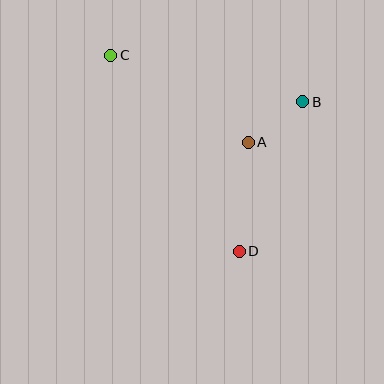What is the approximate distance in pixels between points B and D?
The distance between B and D is approximately 163 pixels.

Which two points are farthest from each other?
Points C and D are farthest from each other.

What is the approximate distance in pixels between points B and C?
The distance between B and C is approximately 198 pixels.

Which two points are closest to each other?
Points A and B are closest to each other.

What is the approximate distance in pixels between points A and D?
The distance between A and D is approximately 109 pixels.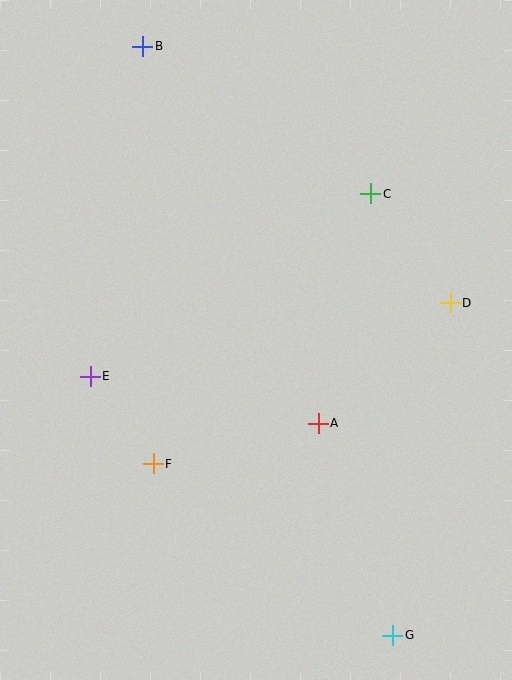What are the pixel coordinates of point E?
Point E is at (90, 376).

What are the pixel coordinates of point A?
Point A is at (318, 423).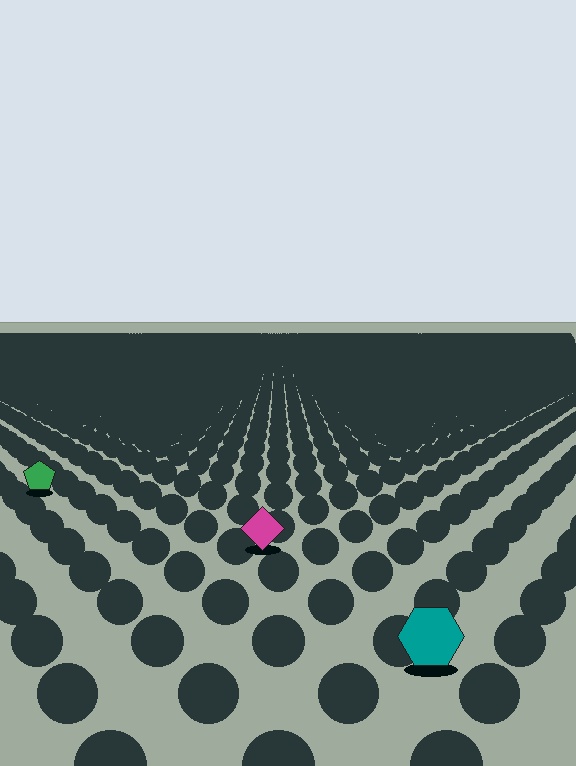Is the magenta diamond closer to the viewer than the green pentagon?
Yes. The magenta diamond is closer — you can tell from the texture gradient: the ground texture is coarser near it.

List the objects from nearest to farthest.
From nearest to farthest: the teal hexagon, the magenta diamond, the green pentagon.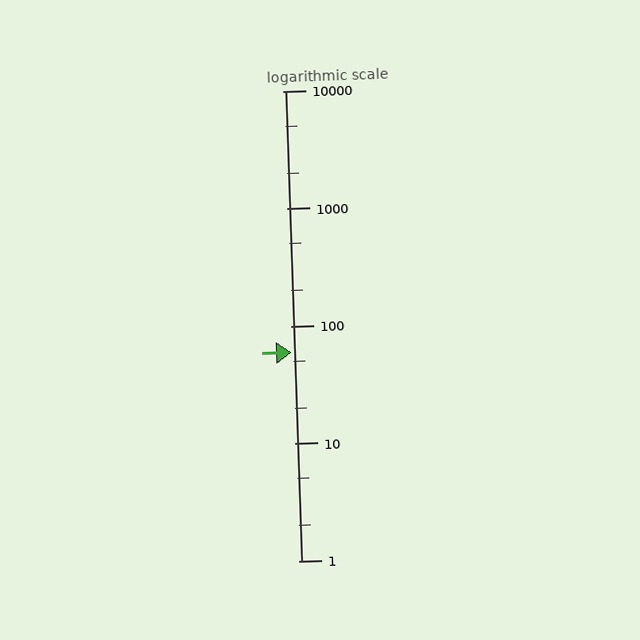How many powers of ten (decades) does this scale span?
The scale spans 4 decades, from 1 to 10000.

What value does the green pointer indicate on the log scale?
The pointer indicates approximately 60.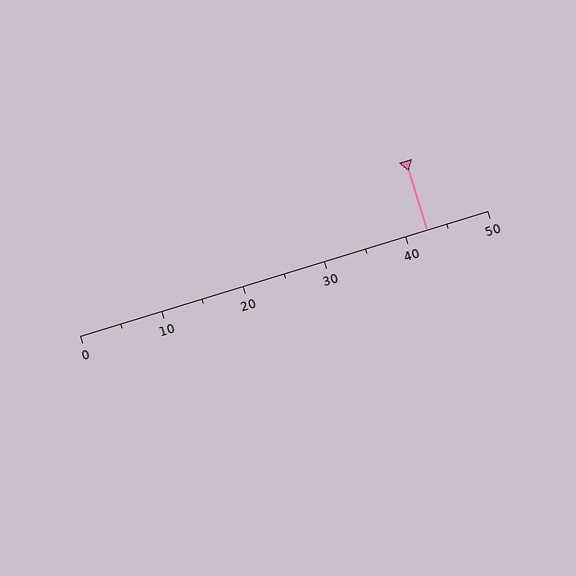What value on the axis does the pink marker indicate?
The marker indicates approximately 42.5.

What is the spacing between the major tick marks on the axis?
The major ticks are spaced 10 apart.